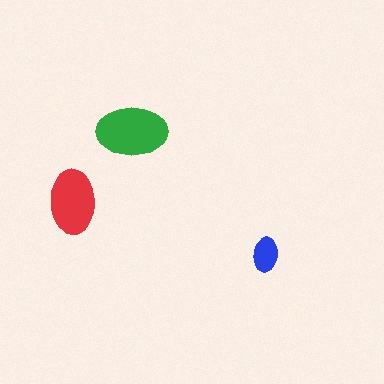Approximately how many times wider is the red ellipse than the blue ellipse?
About 2 times wider.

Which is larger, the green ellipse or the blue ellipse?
The green one.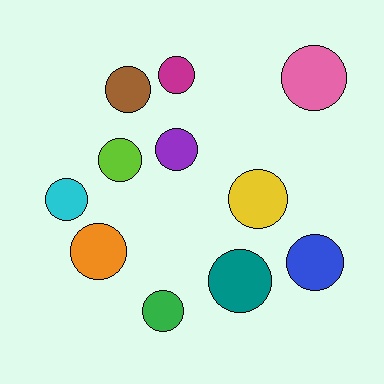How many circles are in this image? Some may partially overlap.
There are 11 circles.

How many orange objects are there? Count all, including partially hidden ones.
There is 1 orange object.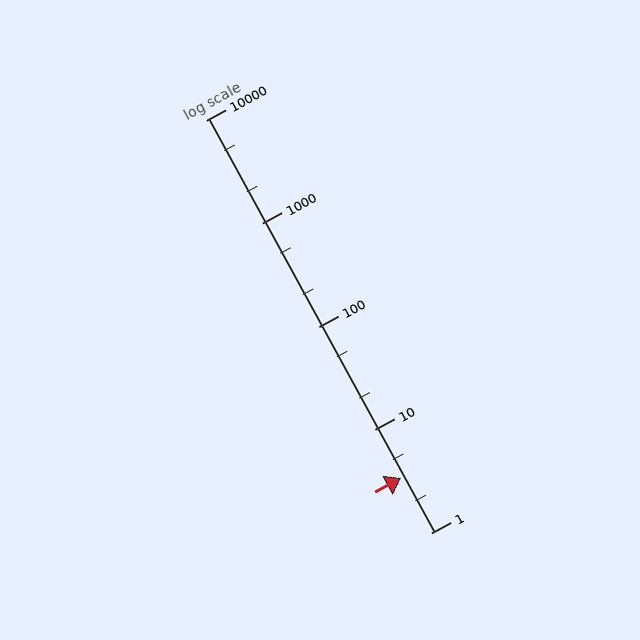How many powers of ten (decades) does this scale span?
The scale spans 4 decades, from 1 to 10000.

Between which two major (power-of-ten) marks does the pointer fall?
The pointer is between 1 and 10.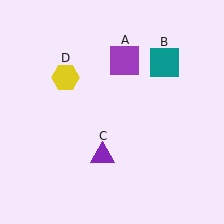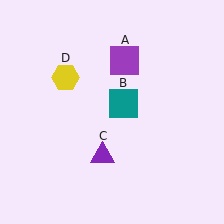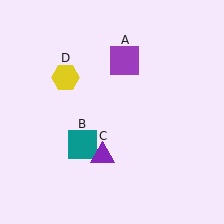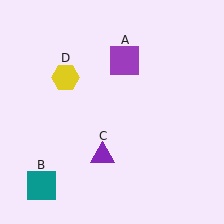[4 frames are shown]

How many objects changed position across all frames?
1 object changed position: teal square (object B).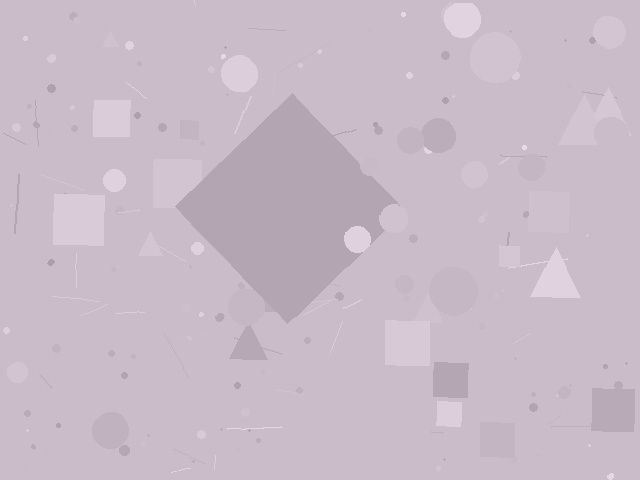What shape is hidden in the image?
A diamond is hidden in the image.